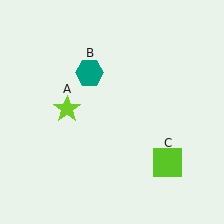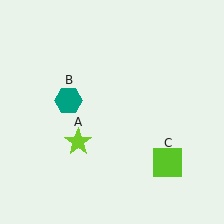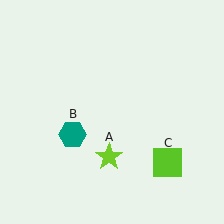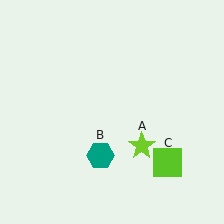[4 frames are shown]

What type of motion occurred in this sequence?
The lime star (object A), teal hexagon (object B) rotated counterclockwise around the center of the scene.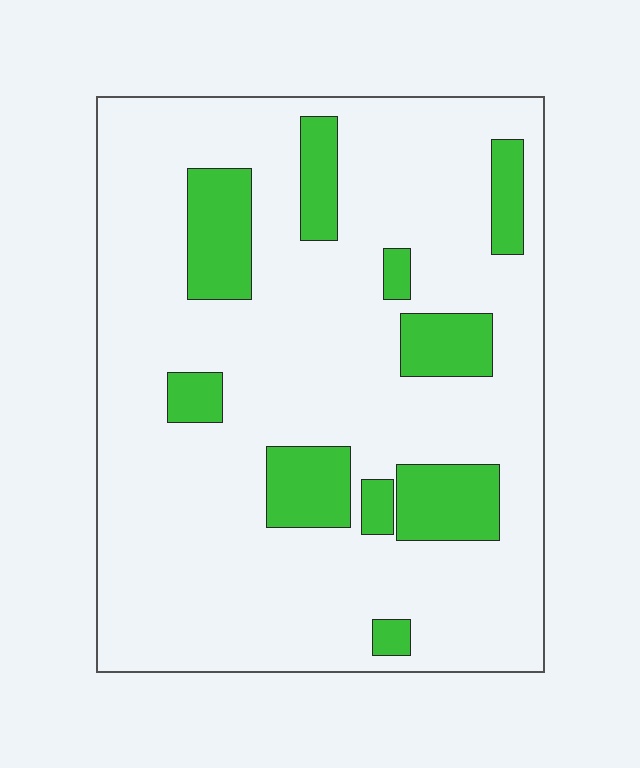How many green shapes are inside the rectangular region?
10.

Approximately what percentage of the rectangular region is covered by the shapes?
Approximately 20%.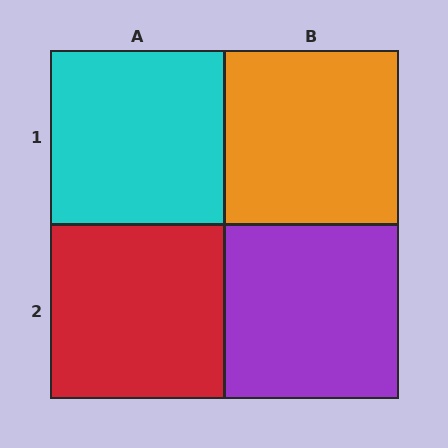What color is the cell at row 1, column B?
Orange.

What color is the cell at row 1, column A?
Cyan.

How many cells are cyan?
1 cell is cyan.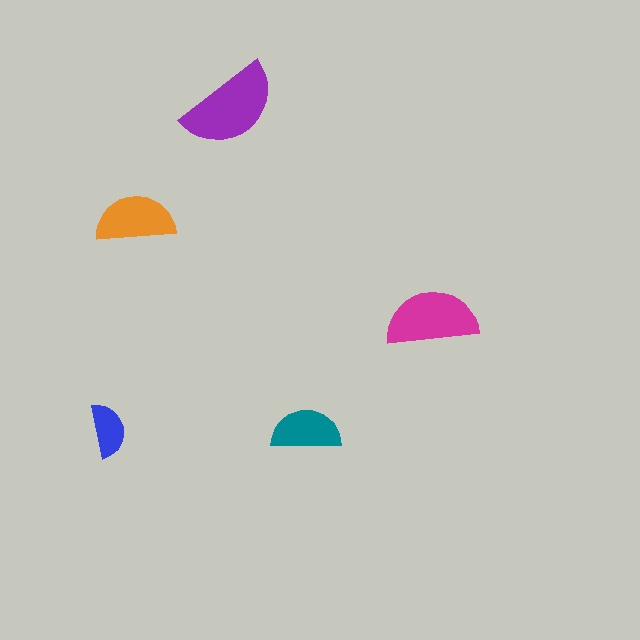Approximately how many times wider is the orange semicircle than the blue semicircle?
About 1.5 times wider.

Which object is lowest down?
The blue semicircle is bottommost.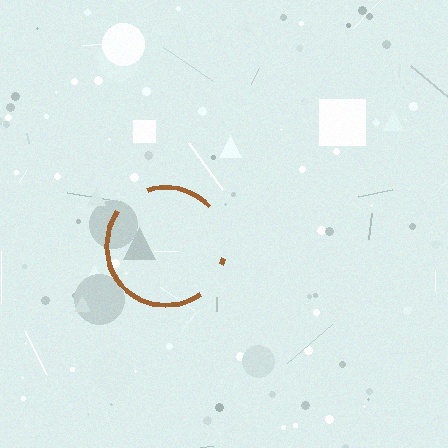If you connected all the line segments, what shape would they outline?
They would outline a circle.